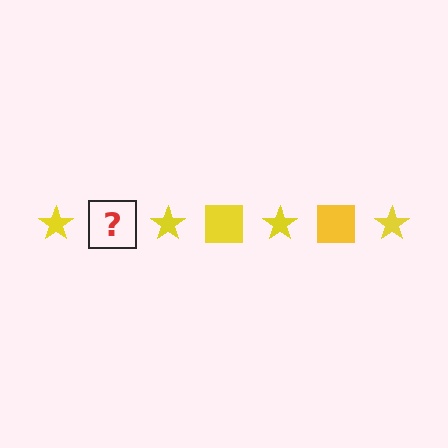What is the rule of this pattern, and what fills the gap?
The rule is that the pattern cycles through star, square shapes in yellow. The gap should be filled with a yellow square.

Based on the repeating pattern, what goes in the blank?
The blank should be a yellow square.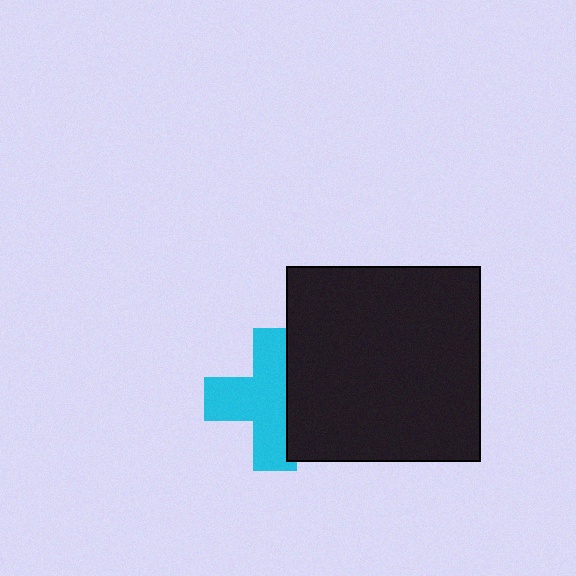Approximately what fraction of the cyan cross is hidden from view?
Roughly 35% of the cyan cross is hidden behind the black square.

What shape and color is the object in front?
The object in front is a black square.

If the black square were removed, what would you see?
You would see the complete cyan cross.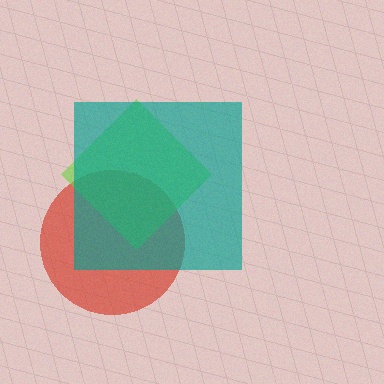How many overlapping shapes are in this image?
There are 3 overlapping shapes in the image.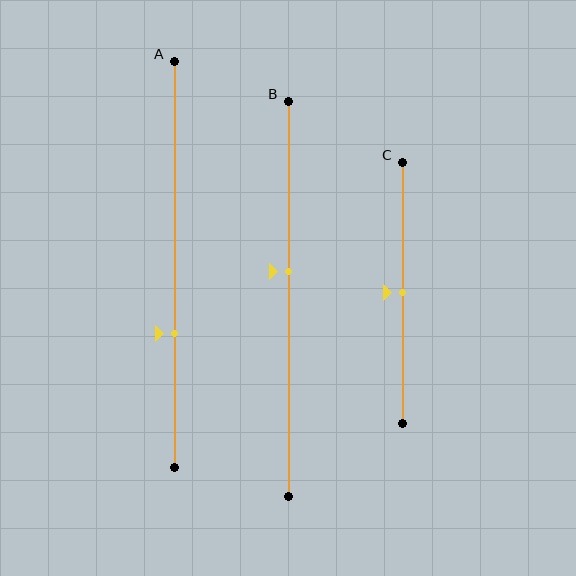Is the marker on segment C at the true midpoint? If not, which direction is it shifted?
Yes, the marker on segment C is at the true midpoint.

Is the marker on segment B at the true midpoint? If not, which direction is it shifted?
No, the marker on segment B is shifted upward by about 7% of the segment length.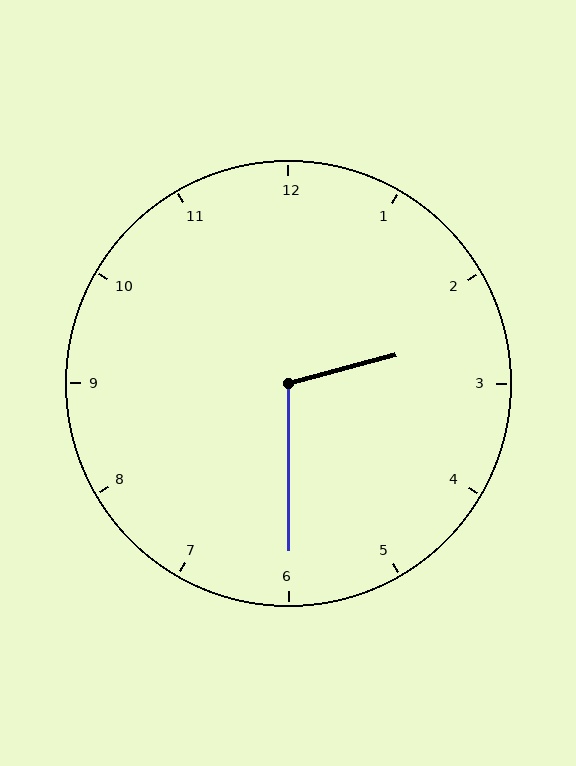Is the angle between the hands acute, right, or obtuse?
It is obtuse.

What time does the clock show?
2:30.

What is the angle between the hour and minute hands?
Approximately 105 degrees.